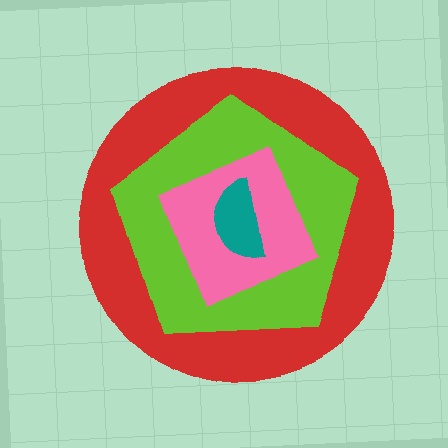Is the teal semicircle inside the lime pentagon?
Yes.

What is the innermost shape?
The teal semicircle.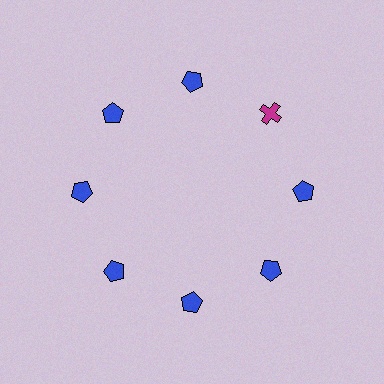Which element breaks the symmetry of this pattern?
The magenta cross at roughly the 2 o'clock position breaks the symmetry. All other shapes are blue pentagons.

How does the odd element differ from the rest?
It differs in both color (magenta instead of blue) and shape (cross instead of pentagon).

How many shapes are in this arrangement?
There are 8 shapes arranged in a ring pattern.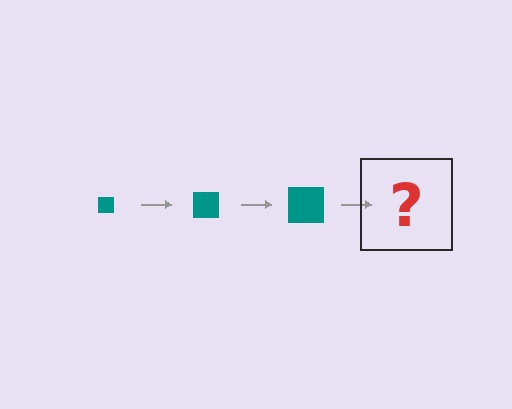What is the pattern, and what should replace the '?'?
The pattern is that the square gets progressively larger each step. The '?' should be a teal square, larger than the previous one.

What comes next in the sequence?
The next element should be a teal square, larger than the previous one.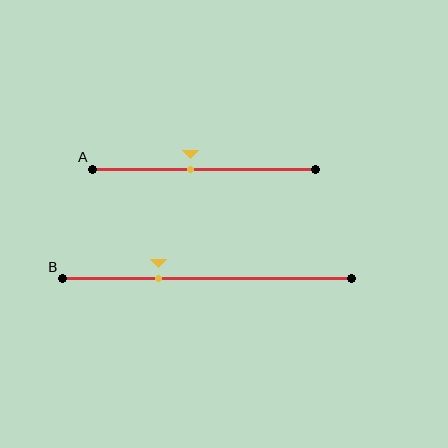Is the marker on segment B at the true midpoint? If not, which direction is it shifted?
No, the marker on segment B is shifted to the left by about 17% of the segment length.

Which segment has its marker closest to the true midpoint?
Segment A has its marker closest to the true midpoint.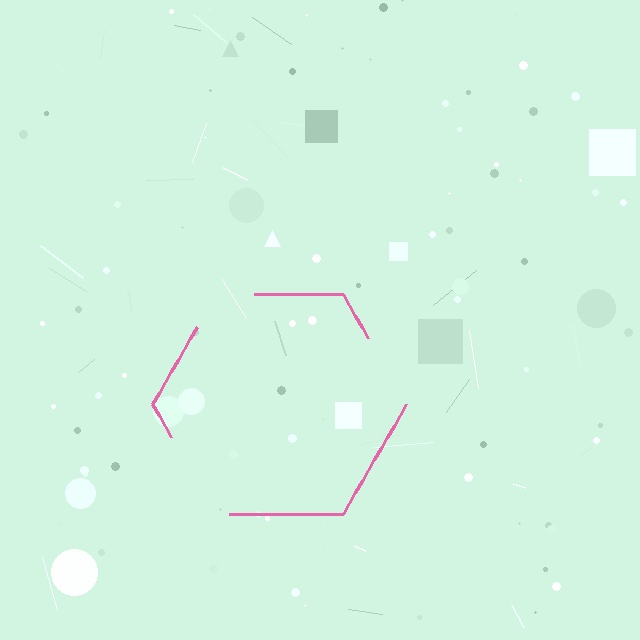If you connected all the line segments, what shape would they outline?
They would outline a hexagon.